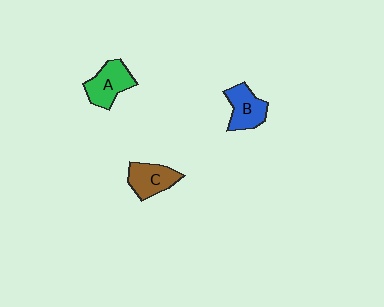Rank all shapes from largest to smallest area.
From largest to smallest: A (green), B (blue), C (brown).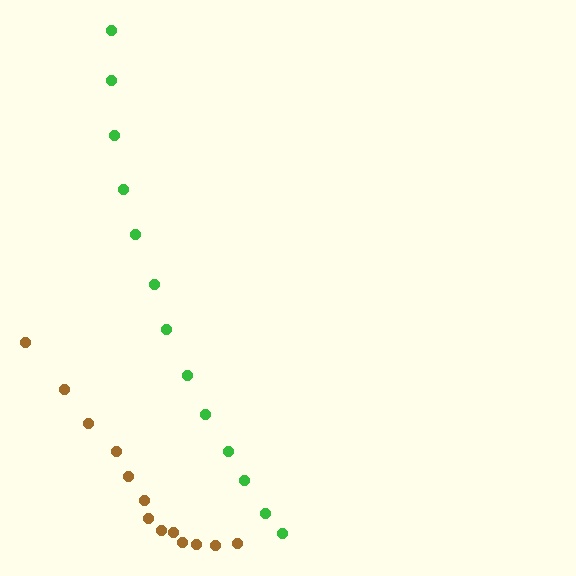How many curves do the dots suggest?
There are 2 distinct paths.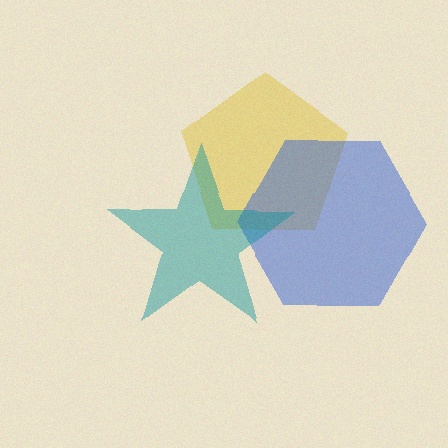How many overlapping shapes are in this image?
There are 3 overlapping shapes in the image.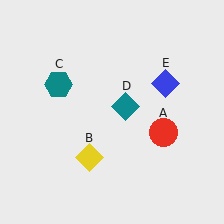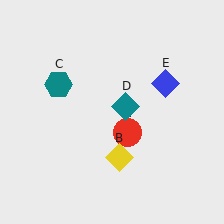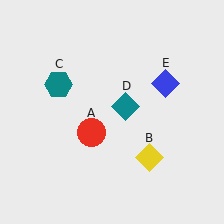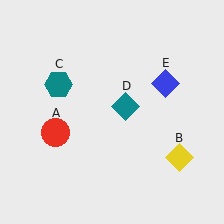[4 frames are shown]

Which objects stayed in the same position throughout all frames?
Teal hexagon (object C) and teal diamond (object D) and blue diamond (object E) remained stationary.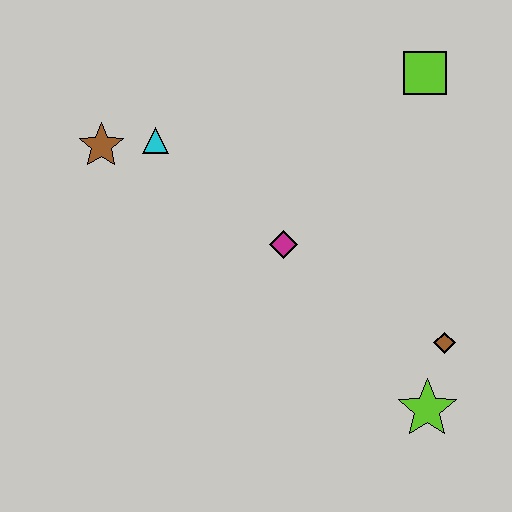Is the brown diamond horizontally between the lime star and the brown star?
No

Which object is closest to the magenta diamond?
The cyan triangle is closest to the magenta diamond.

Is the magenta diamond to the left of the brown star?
No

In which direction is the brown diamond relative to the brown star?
The brown diamond is to the right of the brown star.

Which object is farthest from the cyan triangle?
The lime star is farthest from the cyan triangle.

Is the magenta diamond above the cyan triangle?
No